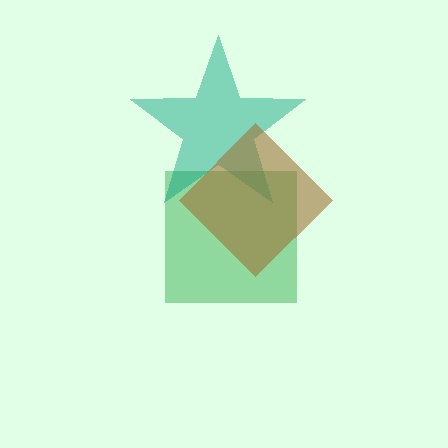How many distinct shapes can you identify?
There are 3 distinct shapes: a green square, a teal star, a brown diamond.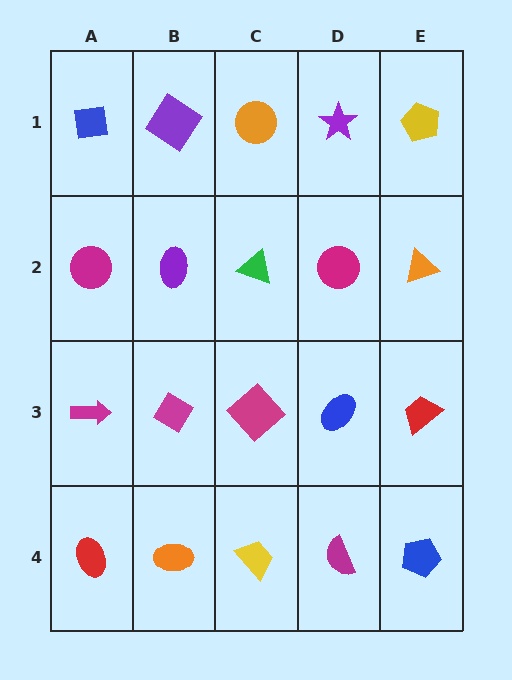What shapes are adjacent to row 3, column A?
A magenta circle (row 2, column A), a red ellipse (row 4, column A), a magenta diamond (row 3, column B).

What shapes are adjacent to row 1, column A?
A magenta circle (row 2, column A), a purple diamond (row 1, column B).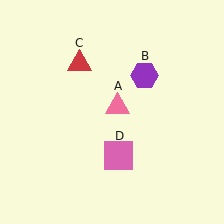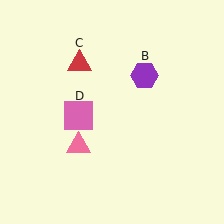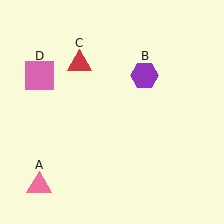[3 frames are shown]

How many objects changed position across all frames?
2 objects changed position: pink triangle (object A), pink square (object D).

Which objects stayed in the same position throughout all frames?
Purple hexagon (object B) and red triangle (object C) remained stationary.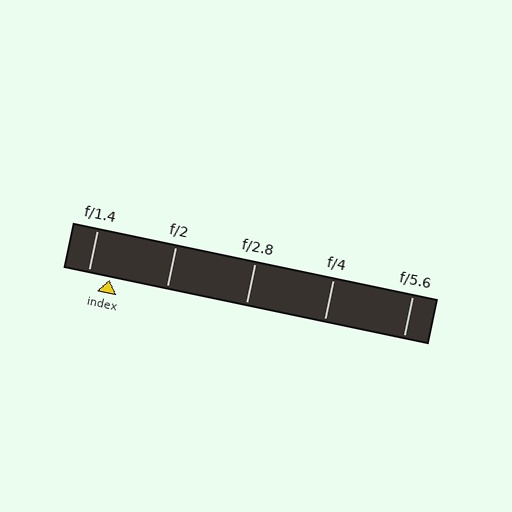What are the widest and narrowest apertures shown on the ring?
The widest aperture shown is f/1.4 and the narrowest is f/5.6.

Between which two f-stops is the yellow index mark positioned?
The index mark is between f/1.4 and f/2.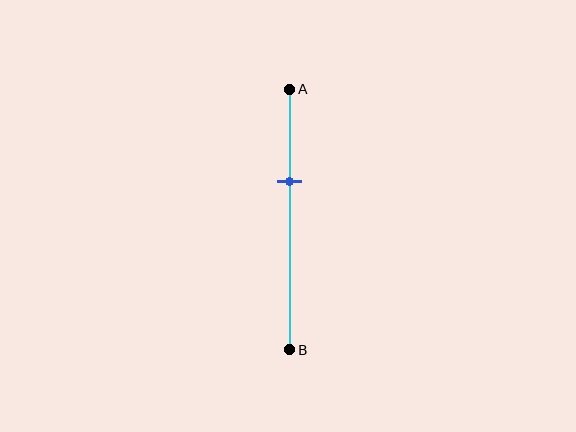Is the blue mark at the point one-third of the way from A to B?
Yes, the mark is approximately at the one-third point.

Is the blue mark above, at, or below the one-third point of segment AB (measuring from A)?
The blue mark is approximately at the one-third point of segment AB.